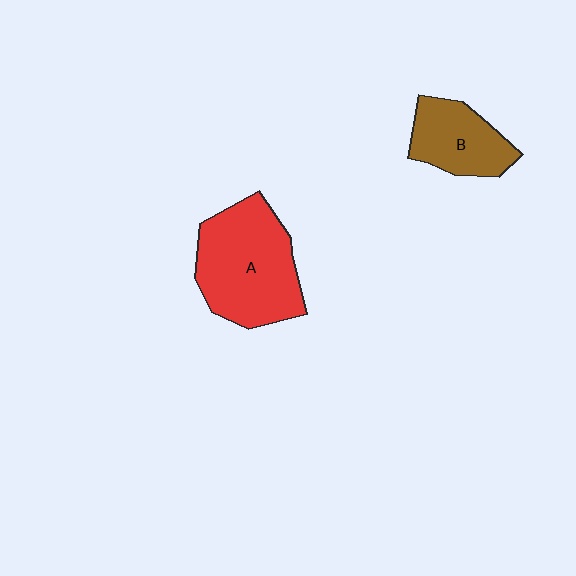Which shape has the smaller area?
Shape B (brown).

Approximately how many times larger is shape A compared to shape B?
Approximately 1.7 times.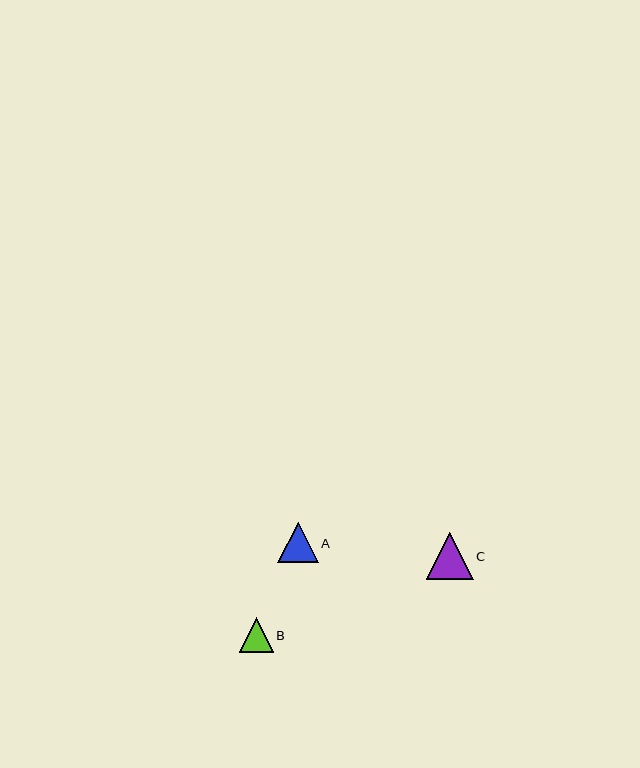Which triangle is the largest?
Triangle C is the largest with a size of approximately 47 pixels.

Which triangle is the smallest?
Triangle B is the smallest with a size of approximately 34 pixels.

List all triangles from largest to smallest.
From largest to smallest: C, A, B.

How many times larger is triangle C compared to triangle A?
Triangle C is approximately 1.2 times the size of triangle A.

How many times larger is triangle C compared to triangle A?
Triangle C is approximately 1.2 times the size of triangle A.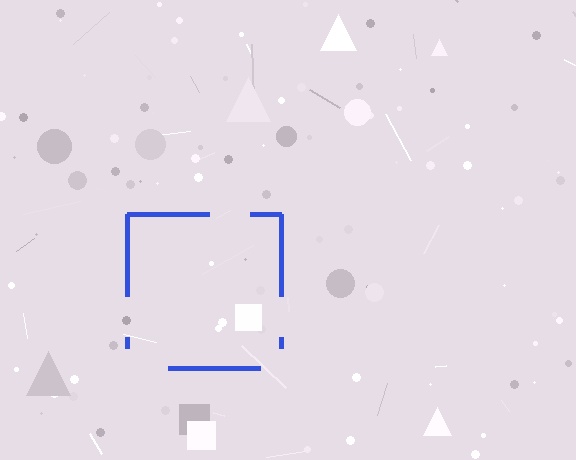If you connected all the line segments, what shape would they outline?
They would outline a square.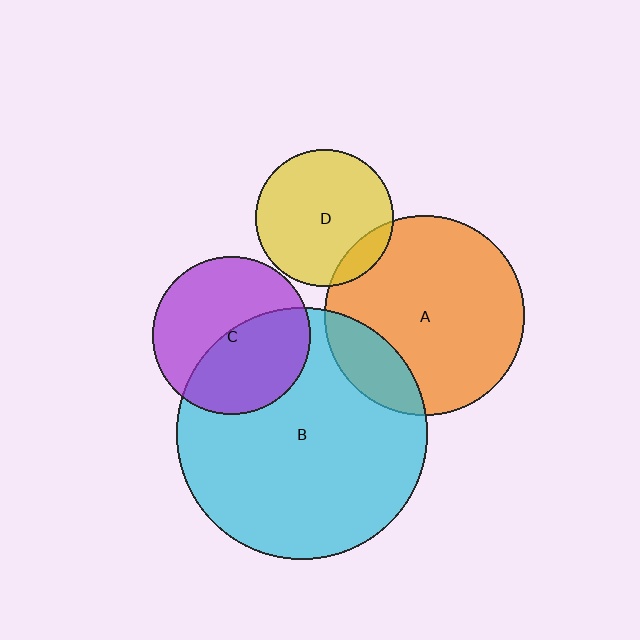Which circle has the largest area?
Circle B (cyan).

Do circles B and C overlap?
Yes.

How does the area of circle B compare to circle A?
Approximately 1.6 times.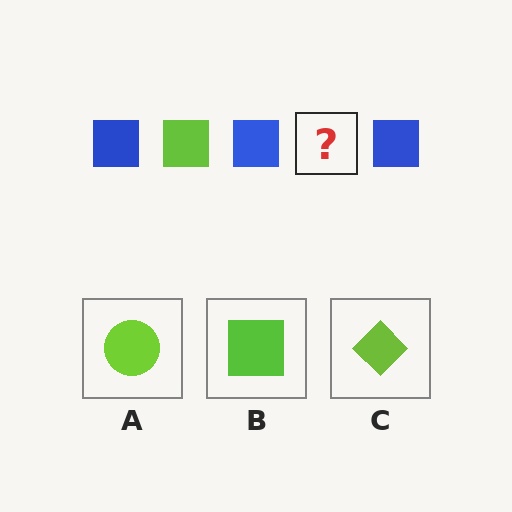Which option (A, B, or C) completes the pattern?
B.